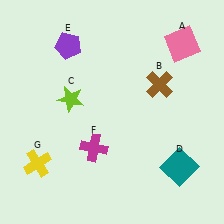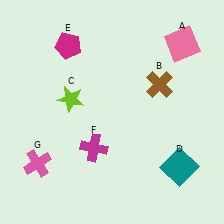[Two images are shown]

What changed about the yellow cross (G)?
In Image 1, G is yellow. In Image 2, it changed to pink.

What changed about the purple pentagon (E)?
In Image 1, E is purple. In Image 2, it changed to magenta.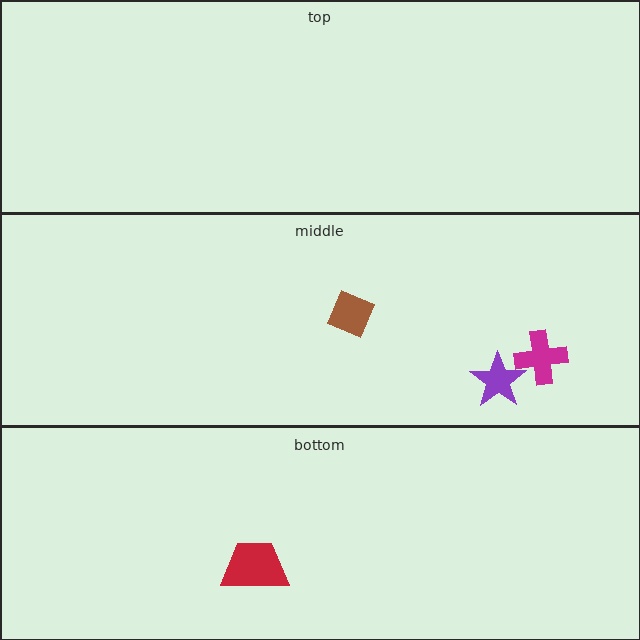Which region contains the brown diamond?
The middle region.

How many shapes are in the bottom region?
1.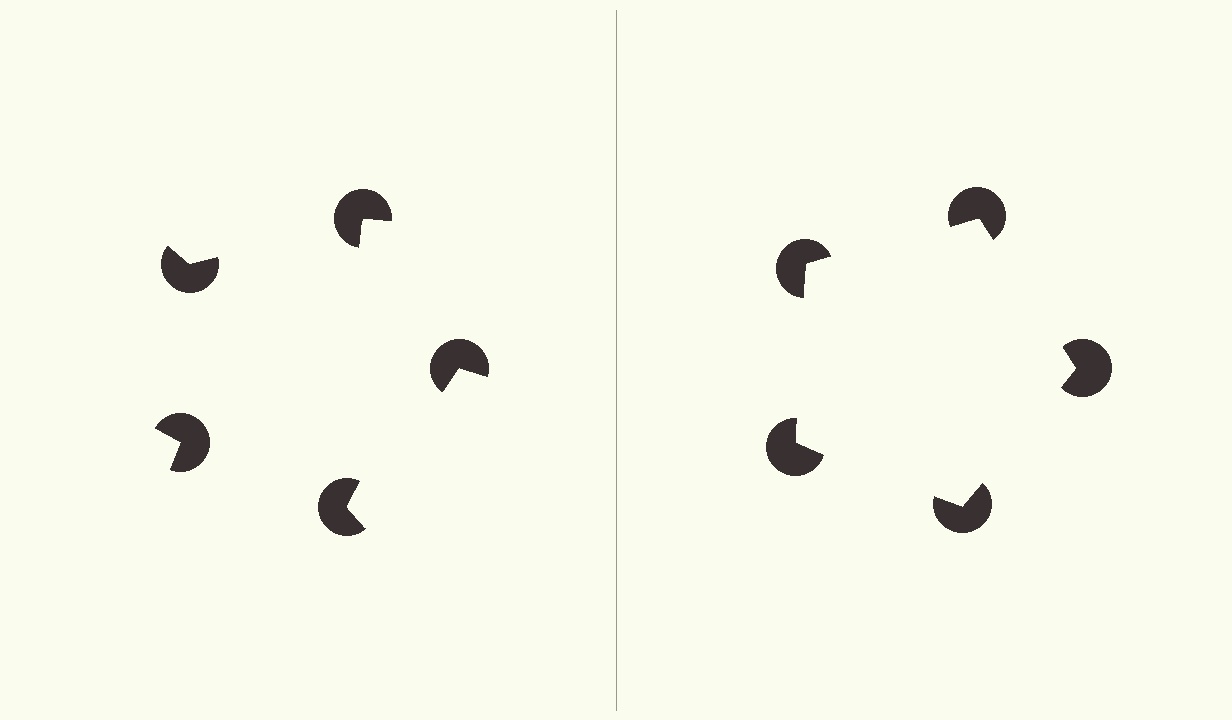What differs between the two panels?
The pac-man discs are positioned identically on both sides; only the wedge orientations differ. On the right they align to a pentagon; on the left they are misaligned.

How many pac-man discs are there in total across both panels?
10 — 5 on each side.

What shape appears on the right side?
An illusory pentagon.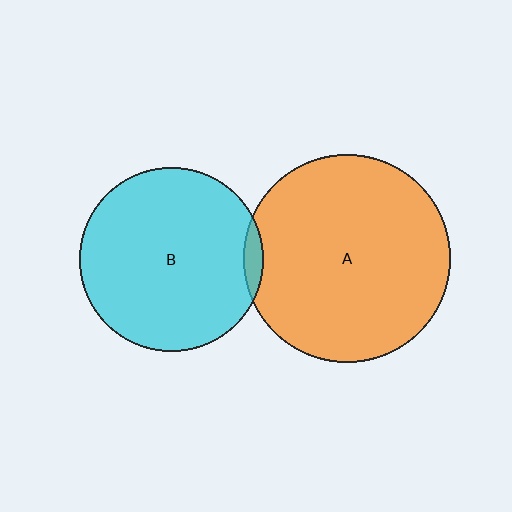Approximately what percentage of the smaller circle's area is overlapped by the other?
Approximately 5%.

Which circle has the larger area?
Circle A (orange).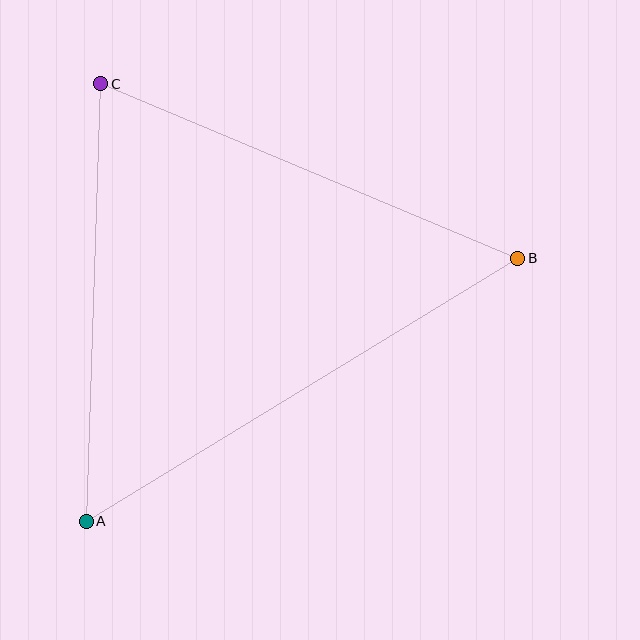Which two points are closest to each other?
Points A and C are closest to each other.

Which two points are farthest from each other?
Points A and B are farthest from each other.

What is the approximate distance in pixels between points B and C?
The distance between B and C is approximately 452 pixels.